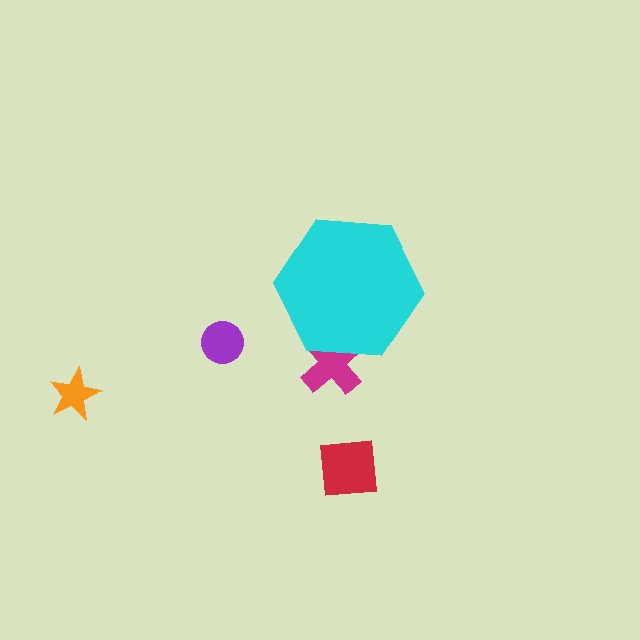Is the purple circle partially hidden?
No, the purple circle is fully visible.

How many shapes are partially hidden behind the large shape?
1 shape is partially hidden.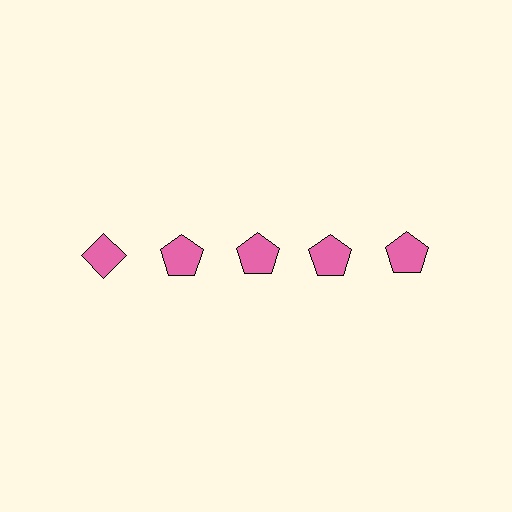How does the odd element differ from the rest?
It has a different shape: diamond instead of pentagon.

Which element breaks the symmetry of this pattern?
The pink diamond in the top row, leftmost column breaks the symmetry. All other shapes are pink pentagons.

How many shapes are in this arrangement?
There are 5 shapes arranged in a grid pattern.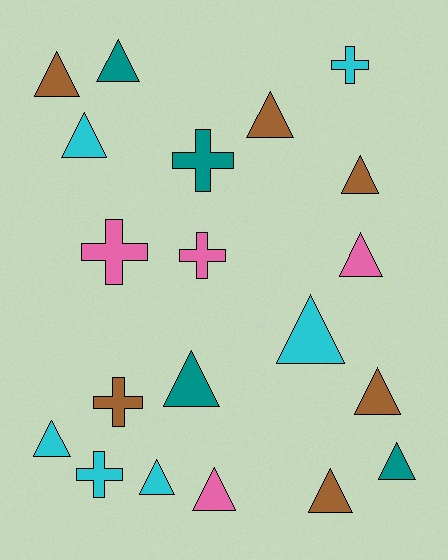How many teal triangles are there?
There are 3 teal triangles.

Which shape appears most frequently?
Triangle, with 14 objects.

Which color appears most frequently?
Brown, with 6 objects.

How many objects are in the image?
There are 20 objects.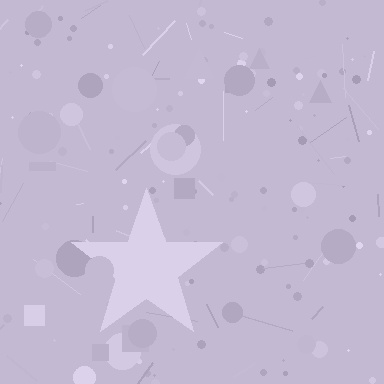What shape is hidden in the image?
A star is hidden in the image.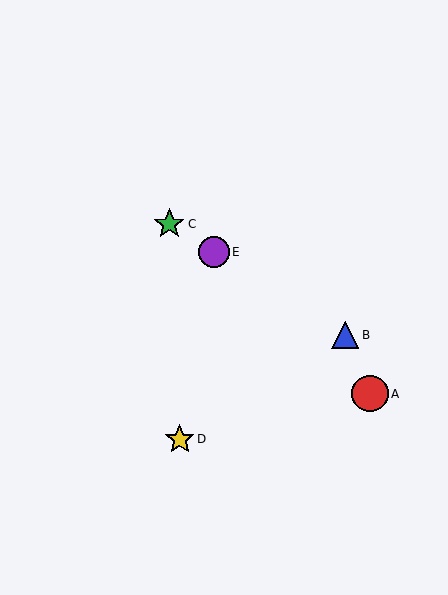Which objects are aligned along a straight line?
Objects B, C, E are aligned along a straight line.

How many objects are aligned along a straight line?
3 objects (B, C, E) are aligned along a straight line.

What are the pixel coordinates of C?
Object C is at (169, 224).